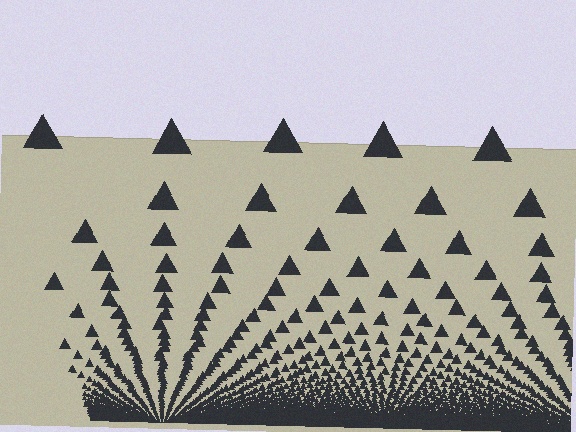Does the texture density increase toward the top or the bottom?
Density increases toward the bottom.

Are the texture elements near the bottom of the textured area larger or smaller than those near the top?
Smaller. The gradient is inverted — elements near the bottom are smaller and denser.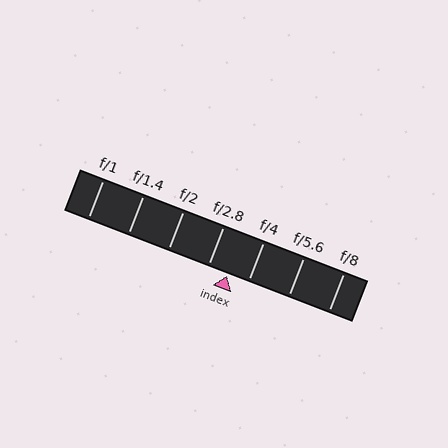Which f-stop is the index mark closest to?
The index mark is closest to f/2.8.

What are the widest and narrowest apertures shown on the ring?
The widest aperture shown is f/1 and the narrowest is f/8.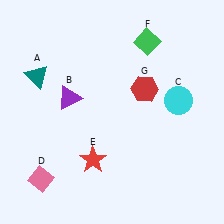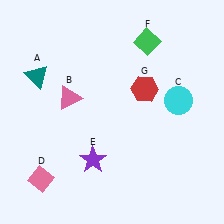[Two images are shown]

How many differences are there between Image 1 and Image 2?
There are 2 differences between the two images.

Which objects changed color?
B changed from purple to pink. E changed from red to purple.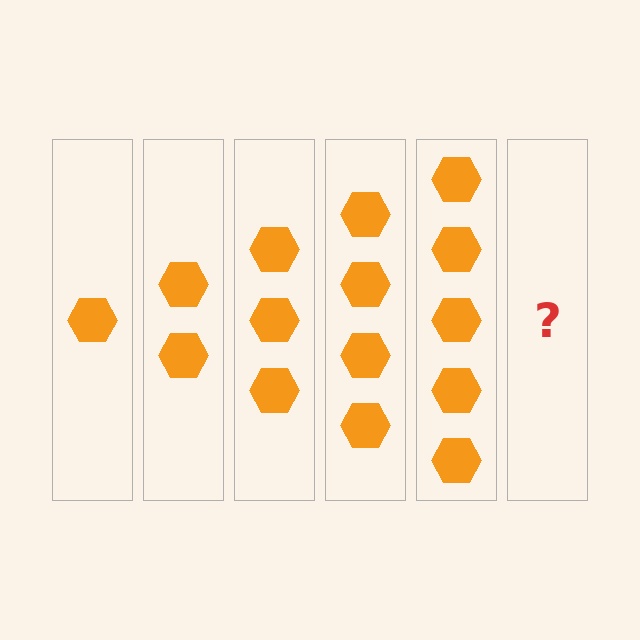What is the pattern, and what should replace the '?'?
The pattern is that each step adds one more hexagon. The '?' should be 6 hexagons.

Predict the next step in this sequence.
The next step is 6 hexagons.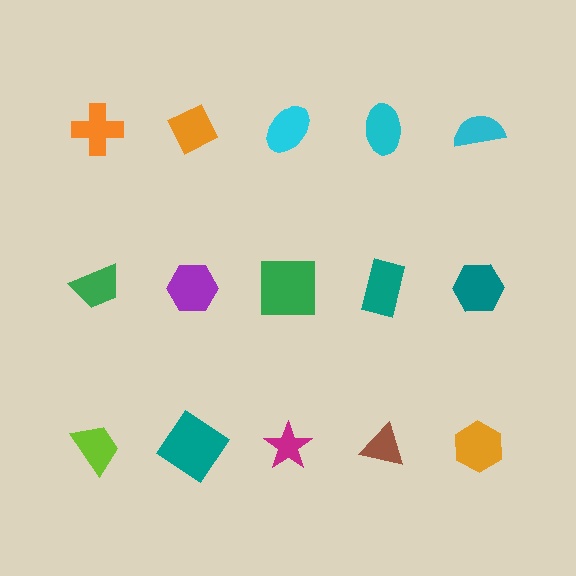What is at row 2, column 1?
A green trapezoid.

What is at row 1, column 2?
An orange diamond.